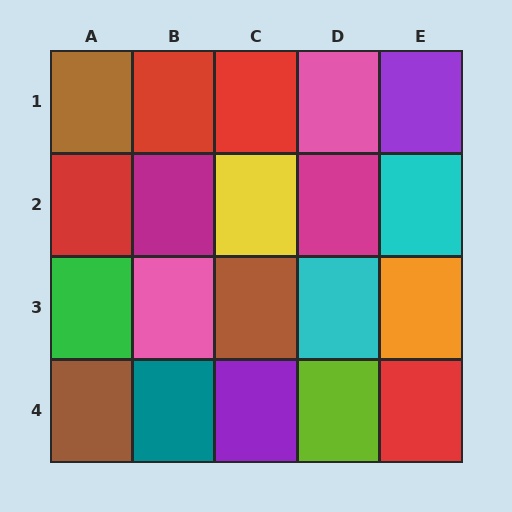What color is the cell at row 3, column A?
Green.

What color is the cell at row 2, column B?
Magenta.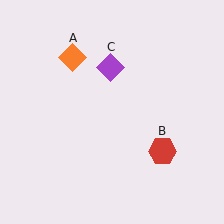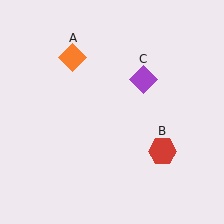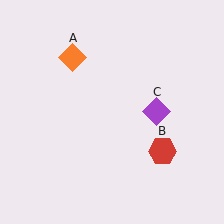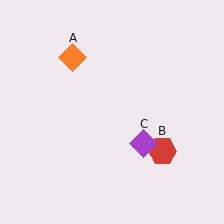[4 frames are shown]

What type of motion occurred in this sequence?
The purple diamond (object C) rotated clockwise around the center of the scene.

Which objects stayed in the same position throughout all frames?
Orange diamond (object A) and red hexagon (object B) remained stationary.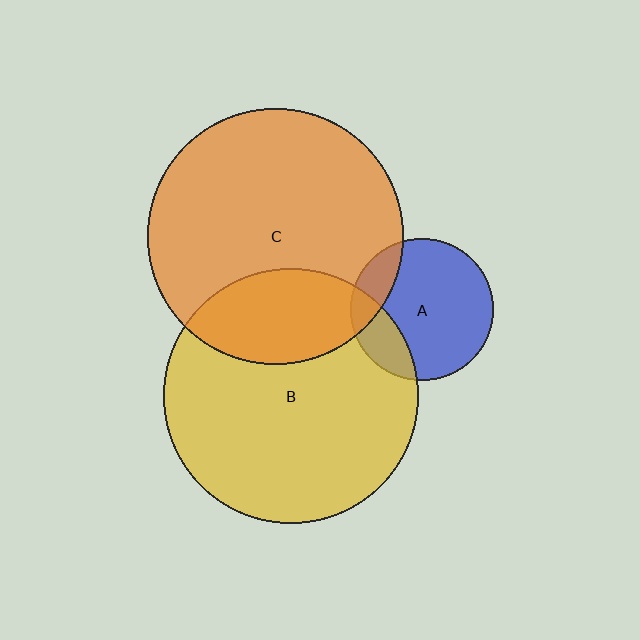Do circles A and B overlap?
Yes.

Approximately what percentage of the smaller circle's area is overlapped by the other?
Approximately 20%.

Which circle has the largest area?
Circle C (orange).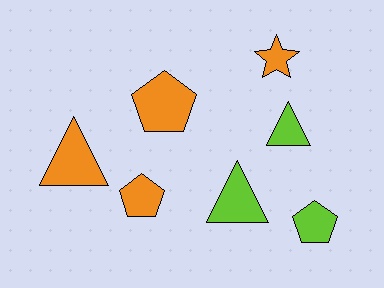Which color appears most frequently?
Orange, with 4 objects.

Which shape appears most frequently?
Triangle, with 3 objects.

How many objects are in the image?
There are 7 objects.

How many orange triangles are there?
There is 1 orange triangle.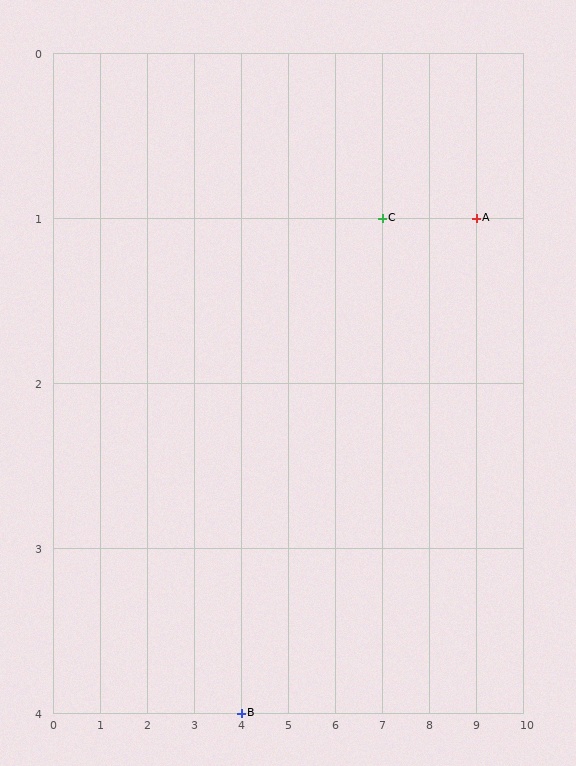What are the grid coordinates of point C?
Point C is at grid coordinates (7, 1).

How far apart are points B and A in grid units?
Points B and A are 5 columns and 3 rows apart (about 5.8 grid units diagonally).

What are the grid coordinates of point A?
Point A is at grid coordinates (9, 1).